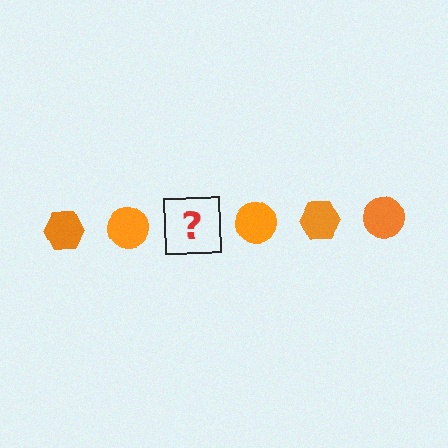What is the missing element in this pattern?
The missing element is an orange hexagon.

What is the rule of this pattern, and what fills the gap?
The rule is that the pattern cycles through hexagon, circle shapes in orange. The gap should be filled with an orange hexagon.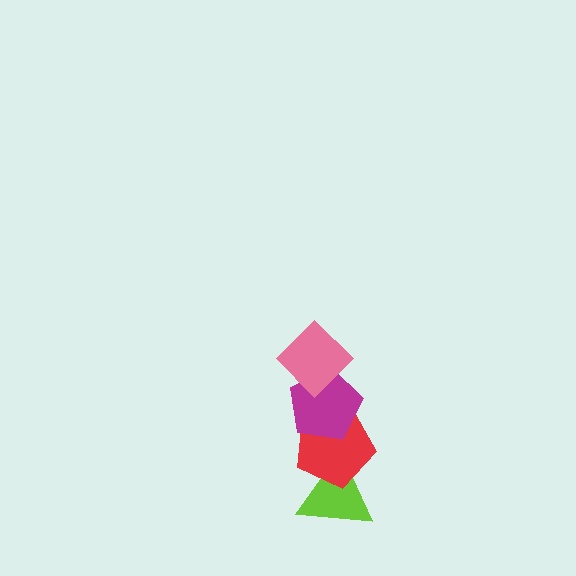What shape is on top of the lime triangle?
The red pentagon is on top of the lime triangle.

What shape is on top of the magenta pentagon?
The pink diamond is on top of the magenta pentagon.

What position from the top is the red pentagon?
The red pentagon is 3rd from the top.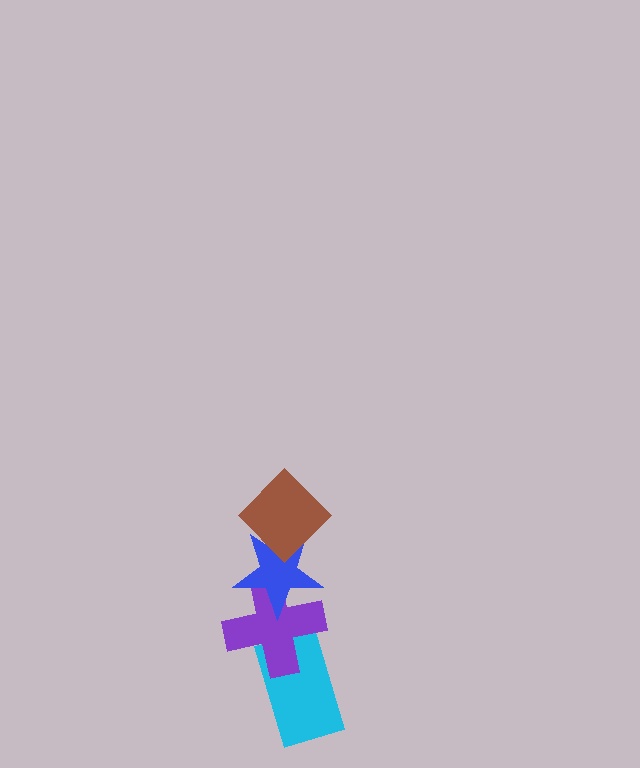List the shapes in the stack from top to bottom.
From top to bottom: the brown diamond, the blue star, the purple cross, the cyan rectangle.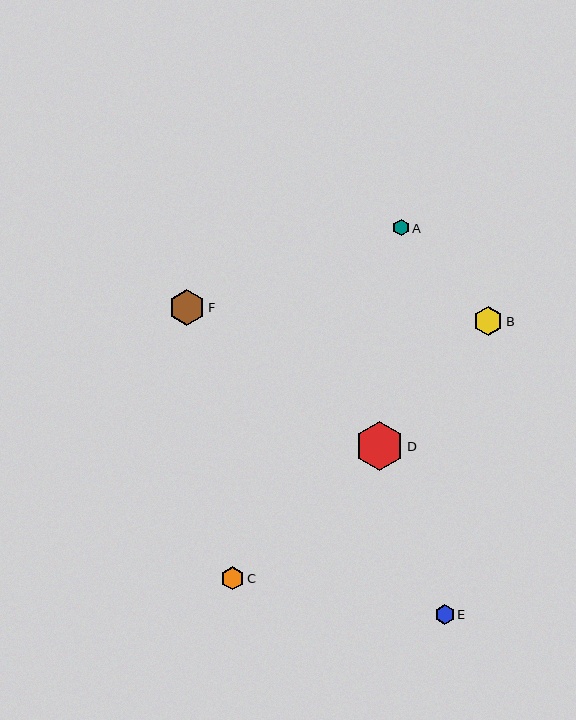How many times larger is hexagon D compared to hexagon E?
Hexagon D is approximately 2.5 times the size of hexagon E.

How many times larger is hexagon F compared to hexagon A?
Hexagon F is approximately 2.2 times the size of hexagon A.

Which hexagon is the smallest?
Hexagon A is the smallest with a size of approximately 17 pixels.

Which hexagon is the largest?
Hexagon D is the largest with a size of approximately 49 pixels.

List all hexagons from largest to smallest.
From largest to smallest: D, F, B, C, E, A.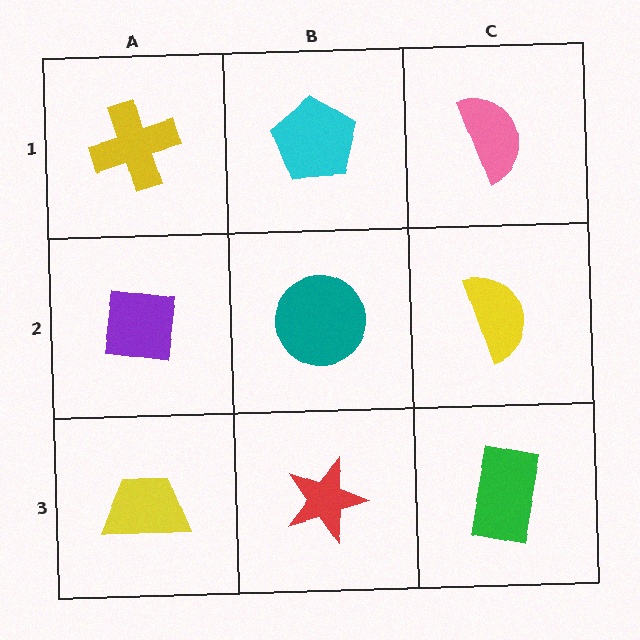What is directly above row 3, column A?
A purple square.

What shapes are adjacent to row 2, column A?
A yellow cross (row 1, column A), a yellow trapezoid (row 3, column A), a teal circle (row 2, column B).